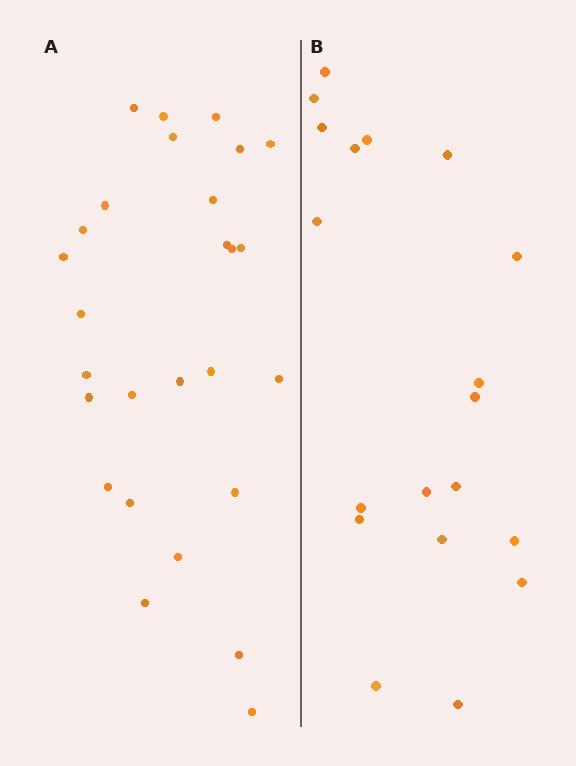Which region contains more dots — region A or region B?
Region A (the left region) has more dots.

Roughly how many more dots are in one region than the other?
Region A has roughly 8 or so more dots than region B.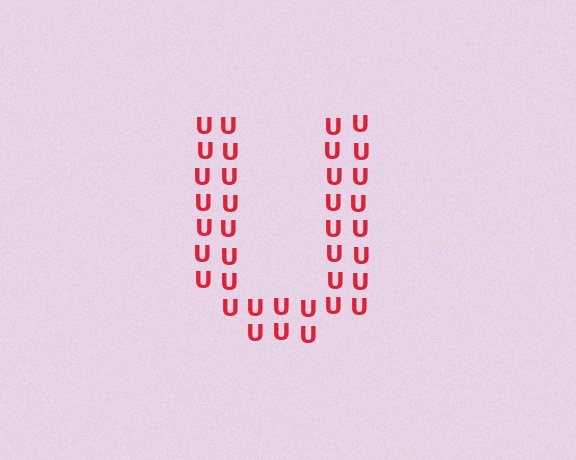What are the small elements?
The small elements are letter U's.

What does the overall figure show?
The overall figure shows the letter U.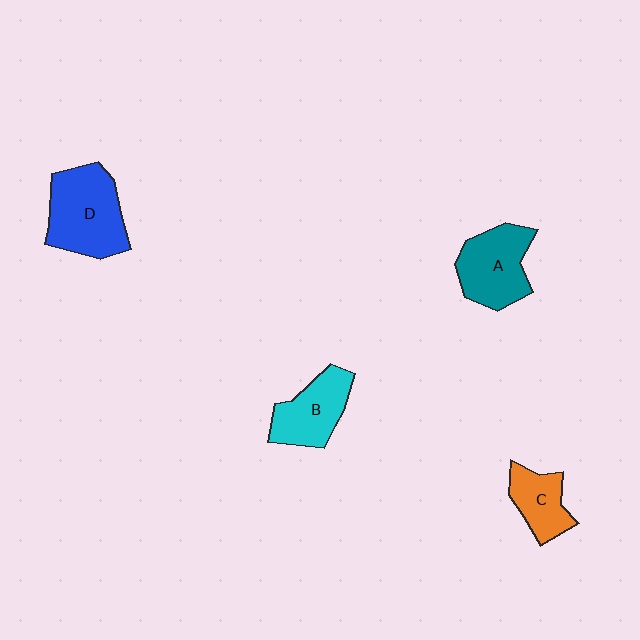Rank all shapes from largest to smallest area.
From largest to smallest: D (blue), A (teal), B (cyan), C (orange).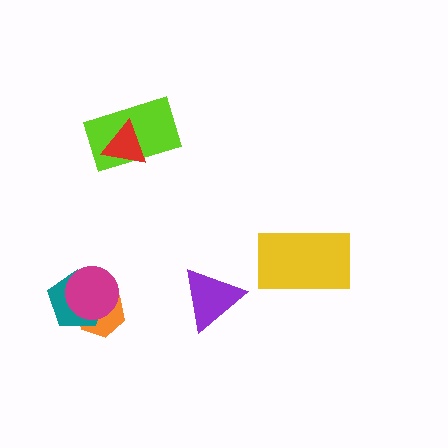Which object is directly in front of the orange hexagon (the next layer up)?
The teal pentagon is directly in front of the orange hexagon.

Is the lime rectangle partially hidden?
Yes, it is partially covered by another shape.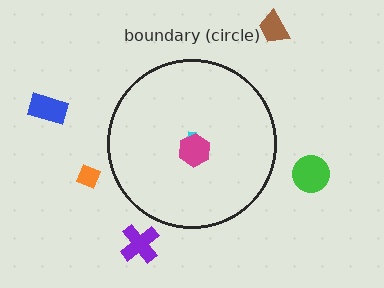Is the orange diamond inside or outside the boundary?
Outside.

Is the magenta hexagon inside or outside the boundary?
Inside.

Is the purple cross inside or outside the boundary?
Outside.